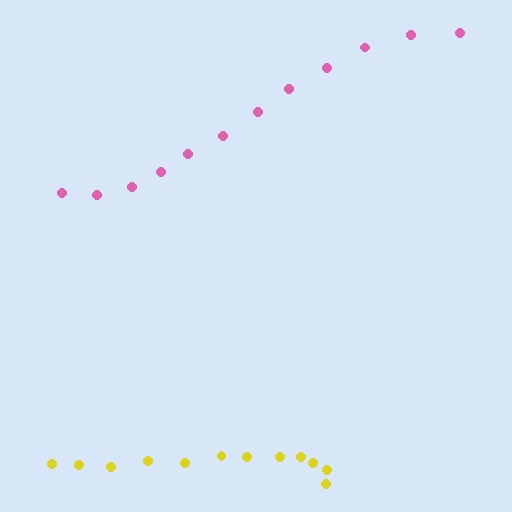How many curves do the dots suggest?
There are 2 distinct paths.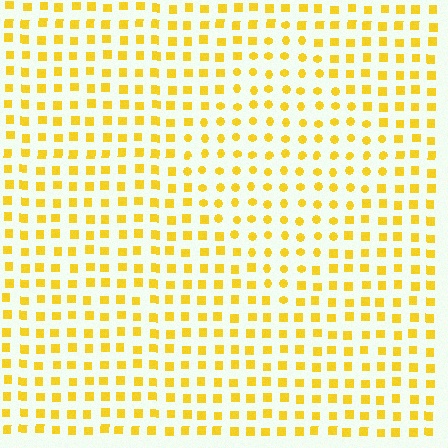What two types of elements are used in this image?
The image uses circles inside the diamond region and squares outside it.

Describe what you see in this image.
The image is filled with small yellow elements arranged in a uniform grid. A diamond-shaped region contains circles, while the surrounding area contains squares. The boundary is defined purely by the change in element shape.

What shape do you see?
I see a diamond.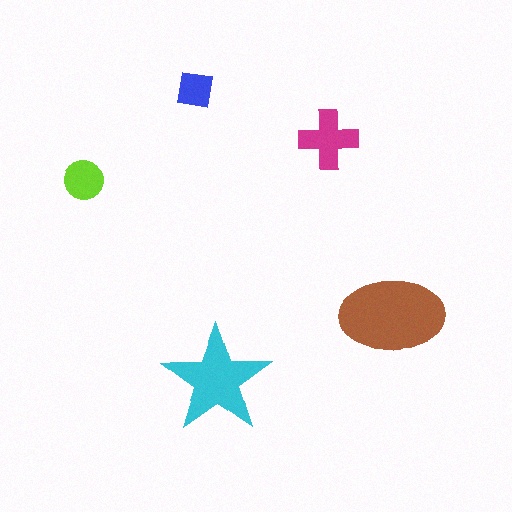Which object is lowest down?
The cyan star is bottommost.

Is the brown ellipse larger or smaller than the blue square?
Larger.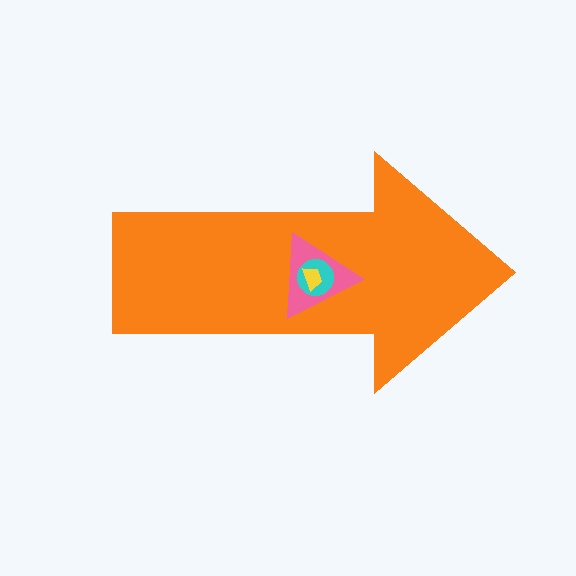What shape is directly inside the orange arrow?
The pink triangle.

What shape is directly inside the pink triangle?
The cyan circle.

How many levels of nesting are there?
4.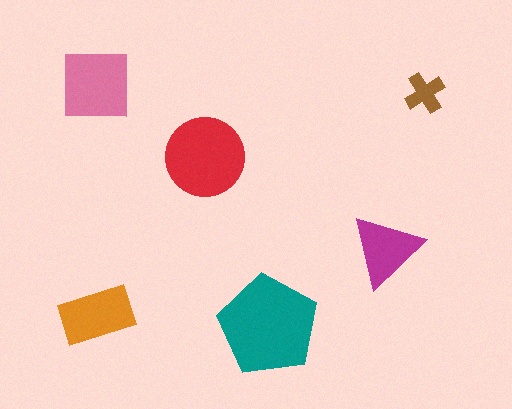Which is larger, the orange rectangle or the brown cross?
The orange rectangle.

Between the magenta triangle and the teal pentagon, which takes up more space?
The teal pentagon.